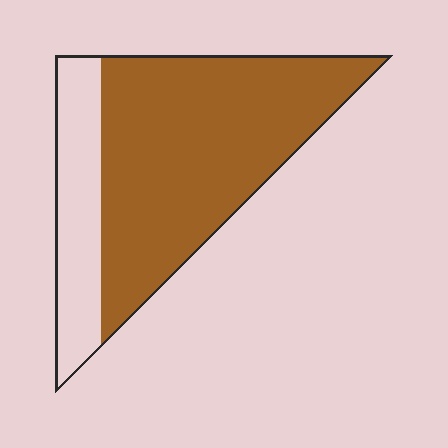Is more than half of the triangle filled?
Yes.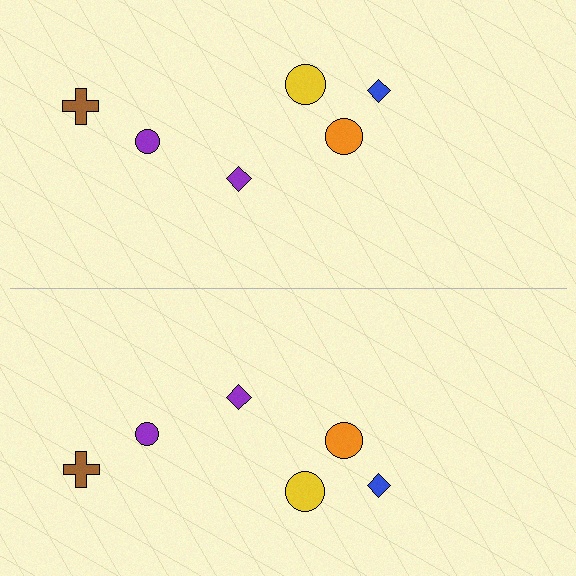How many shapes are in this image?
There are 12 shapes in this image.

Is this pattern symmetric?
Yes, this pattern has bilateral (reflection) symmetry.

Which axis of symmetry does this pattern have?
The pattern has a horizontal axis of symmetry running through the center of the image.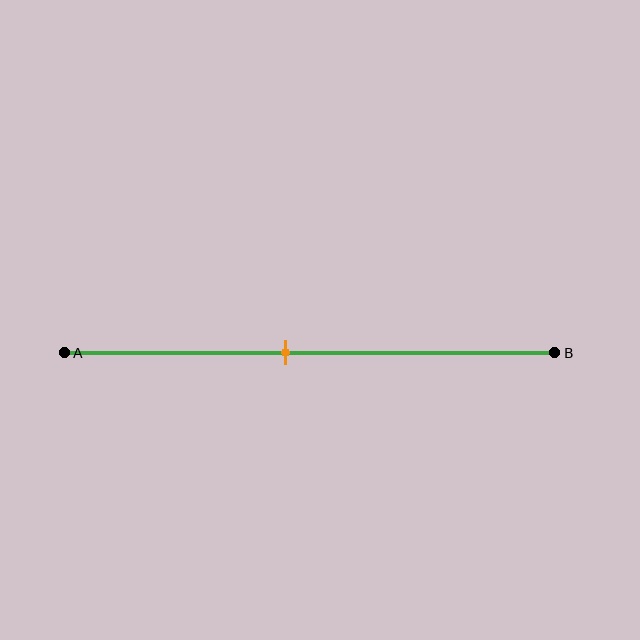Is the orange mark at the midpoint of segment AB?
No, the mark is at about 45% from A, not at the 50% midpoint.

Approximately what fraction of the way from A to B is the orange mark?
The orange mark is approximately 45% of the way from A to B.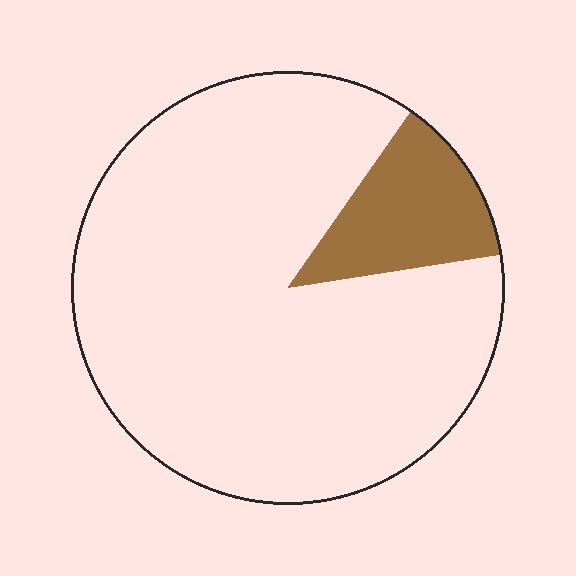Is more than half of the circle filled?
No.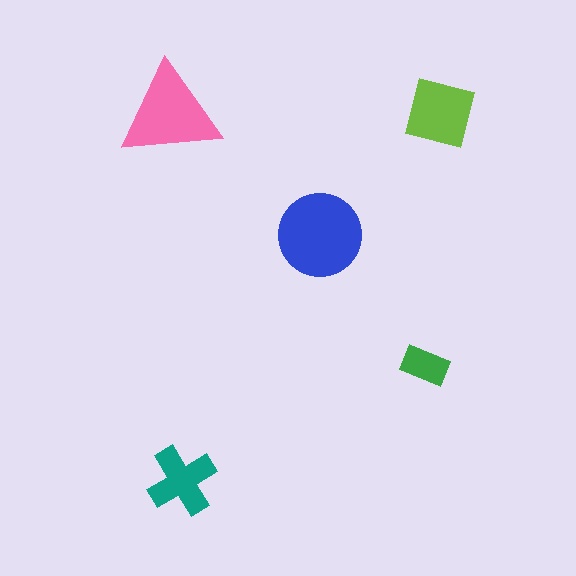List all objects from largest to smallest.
The blue circle, the pink triangle, the lime square, the teal cross, the green rectangle.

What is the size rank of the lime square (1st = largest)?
3rd.